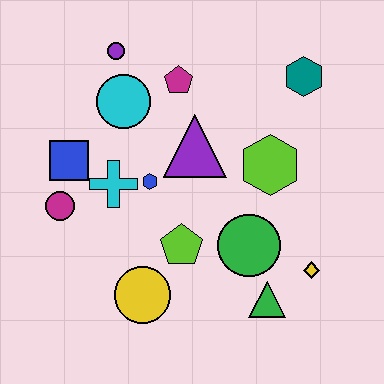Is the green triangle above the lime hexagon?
No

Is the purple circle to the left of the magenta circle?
No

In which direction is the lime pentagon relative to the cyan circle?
The lime pentagon is below the cyan circle.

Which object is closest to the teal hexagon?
The lime hexagon is closest to the teal hexagon.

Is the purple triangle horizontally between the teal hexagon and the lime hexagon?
No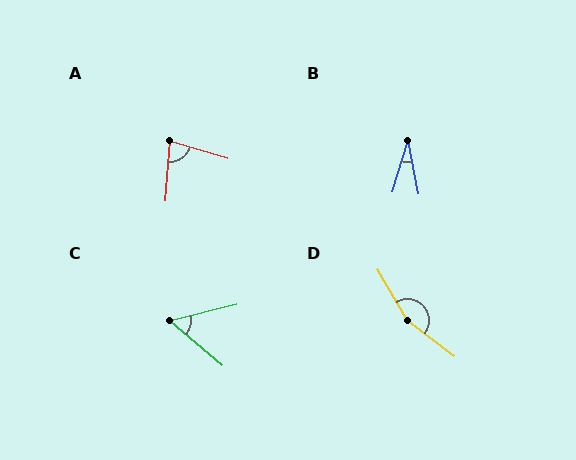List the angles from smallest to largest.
B (28°), C (54°), A (78°), D (157°).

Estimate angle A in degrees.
Approximately 78 degrees.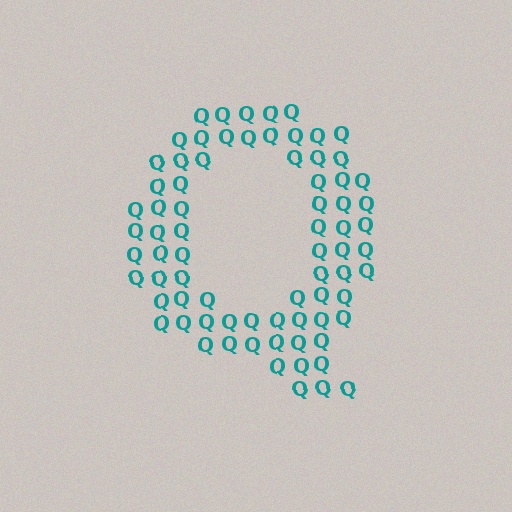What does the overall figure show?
The overall figure shows the letter Q.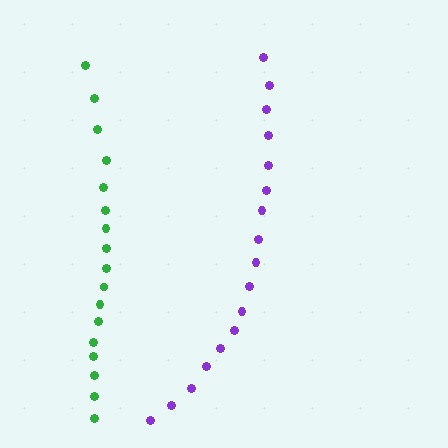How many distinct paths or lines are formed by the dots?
There are 2 distinct paths.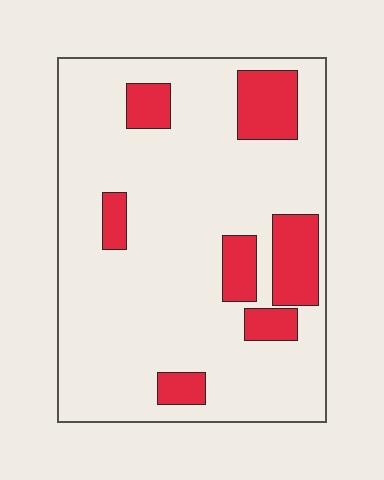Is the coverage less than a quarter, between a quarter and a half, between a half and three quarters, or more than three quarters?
Less than a quarter.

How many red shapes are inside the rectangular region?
7.